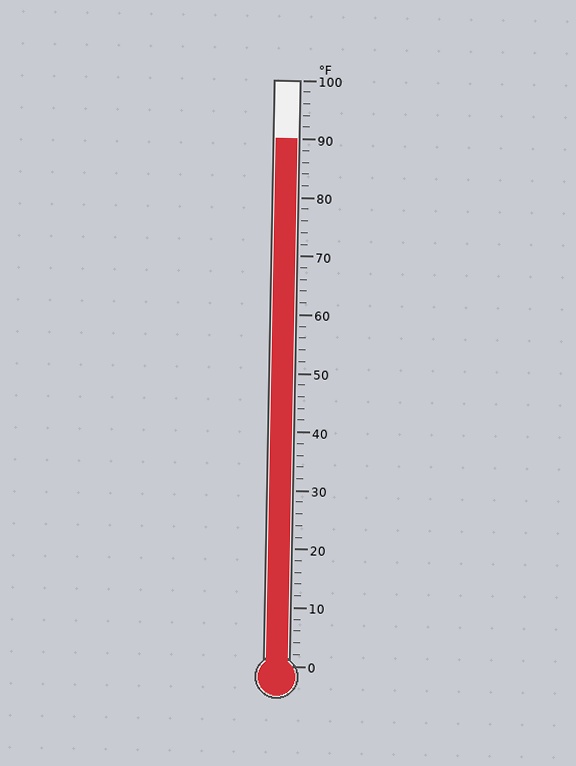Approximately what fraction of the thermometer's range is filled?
The thermometer is filled to approximately 90% of its range.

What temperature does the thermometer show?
The thermometer shows approximately 90°F.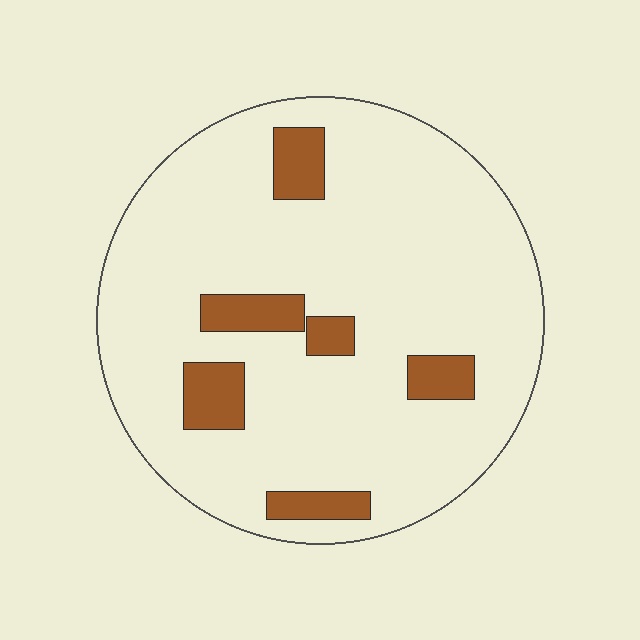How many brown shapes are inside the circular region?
6.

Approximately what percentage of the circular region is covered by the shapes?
Approximately 15%.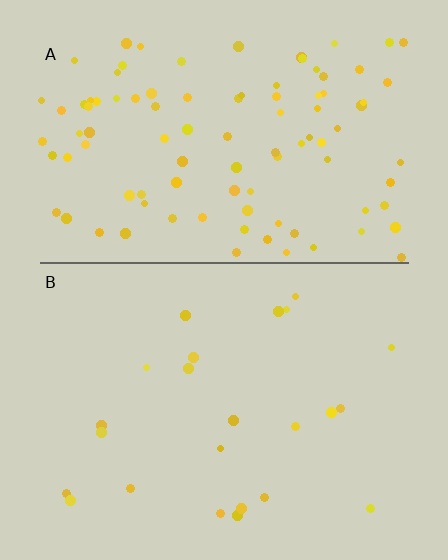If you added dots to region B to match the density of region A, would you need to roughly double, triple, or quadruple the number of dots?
Approximately quadruple.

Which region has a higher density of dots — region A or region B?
A (the top).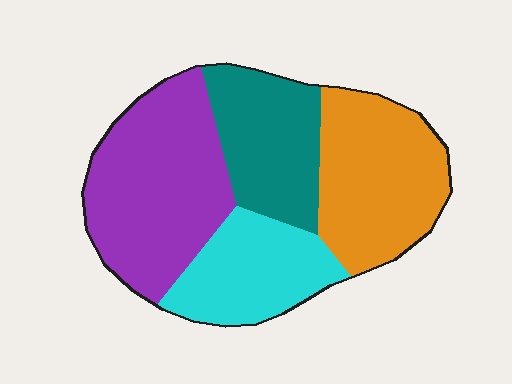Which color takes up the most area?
Purple, at roughly 35%.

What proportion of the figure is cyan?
Cyan covers around 20% of the figure.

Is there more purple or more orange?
Purple.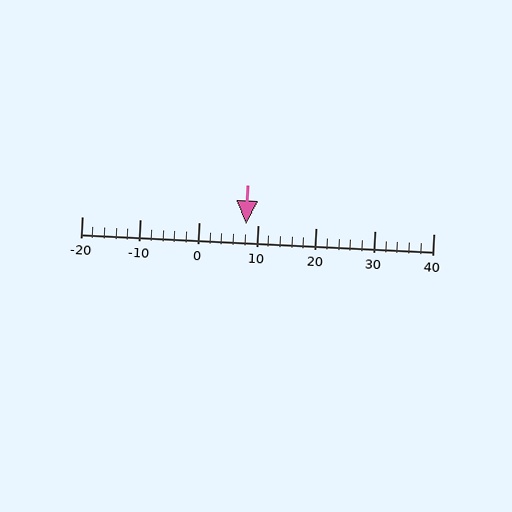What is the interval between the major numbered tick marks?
The major tick marks are spaced 10 units apart.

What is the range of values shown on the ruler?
The ruler shows values from -20 to 40.